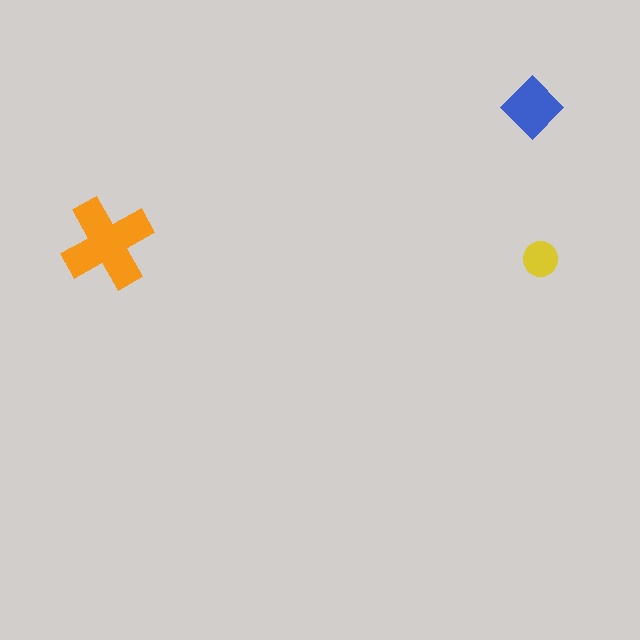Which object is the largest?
The orange cross.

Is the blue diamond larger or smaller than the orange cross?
Smaller.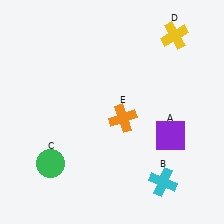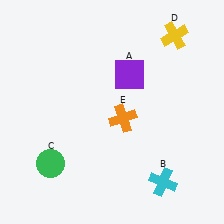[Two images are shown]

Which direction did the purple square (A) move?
The purple square (A) moved up.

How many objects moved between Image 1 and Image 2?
1 object moved between the two images.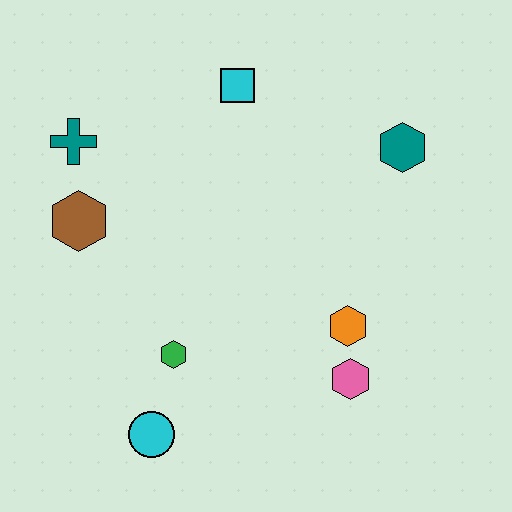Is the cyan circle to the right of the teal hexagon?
No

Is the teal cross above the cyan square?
No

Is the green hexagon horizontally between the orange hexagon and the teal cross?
Yes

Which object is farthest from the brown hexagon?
The teal hexagon is farthest from the brown hexagon.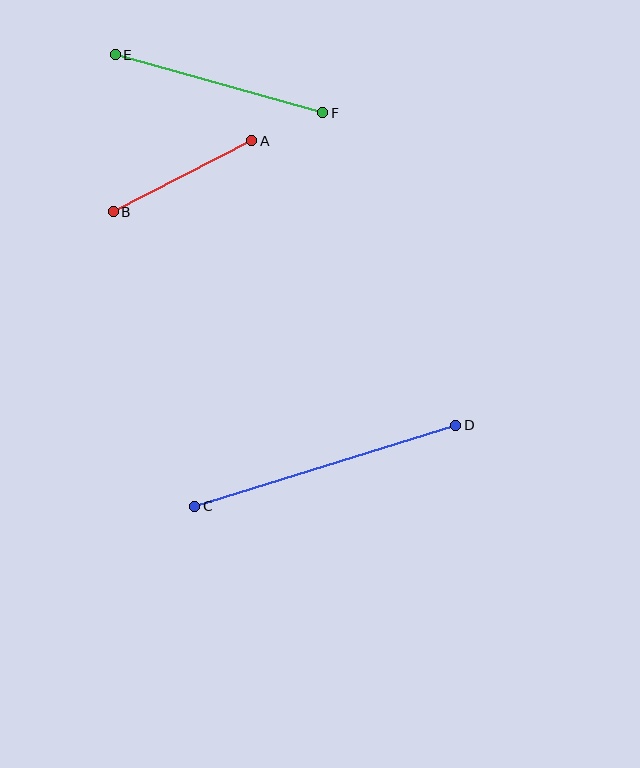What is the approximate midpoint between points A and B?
The midpoint is at approximately (182, 176) pixels.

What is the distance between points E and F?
The distance is approximately 216 pixels.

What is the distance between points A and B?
The distance is approximately 156 pixels.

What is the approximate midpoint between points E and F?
The midpoint is at approximately (219, 84) pixels.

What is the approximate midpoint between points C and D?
The midpoint is at approximately (325, 466) pixels.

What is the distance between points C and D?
The distance is approximately 273 pixels.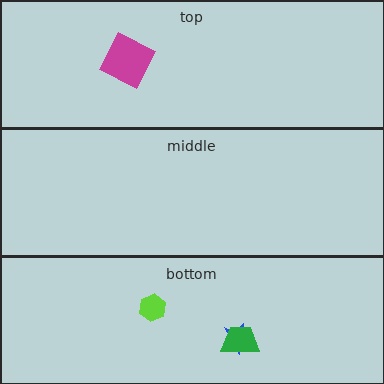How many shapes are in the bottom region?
3.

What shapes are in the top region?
The magenta square.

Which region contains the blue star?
The bottom region.